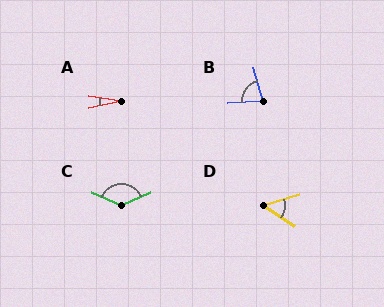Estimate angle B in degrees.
Approximately 78 degrees.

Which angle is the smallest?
A, at approximately 22 degrees.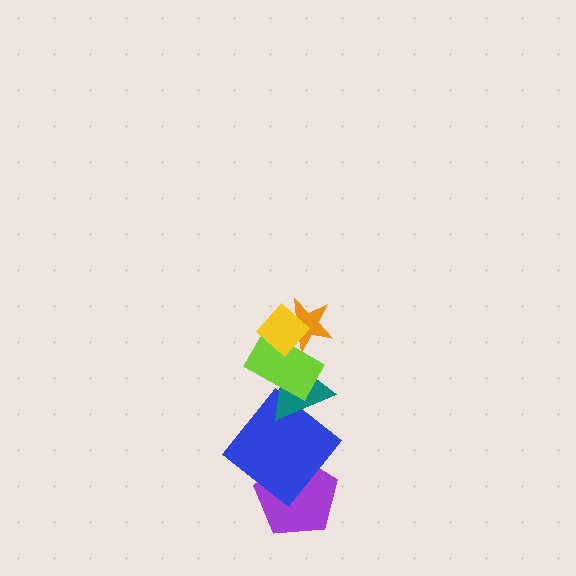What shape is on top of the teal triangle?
The lime rectangle is on top of the teal triangle.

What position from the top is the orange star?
The orange star is 2nd from the top.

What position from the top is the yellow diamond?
The yellow diamond is 1st from the top.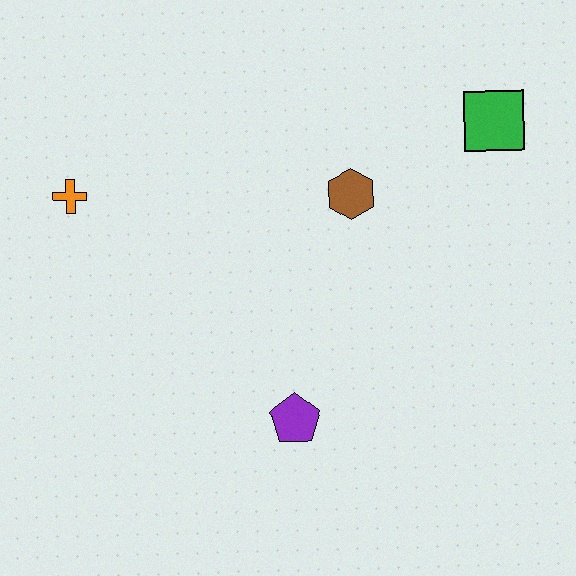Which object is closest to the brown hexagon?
The green square is closest to the brown hexagon.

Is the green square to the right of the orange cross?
Yes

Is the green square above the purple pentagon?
Yes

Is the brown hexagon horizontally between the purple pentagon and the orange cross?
No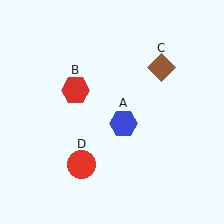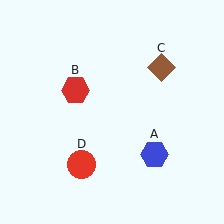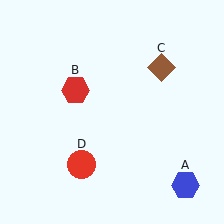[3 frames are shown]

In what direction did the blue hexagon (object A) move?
The blue hexagon (object A) moved down and to the right.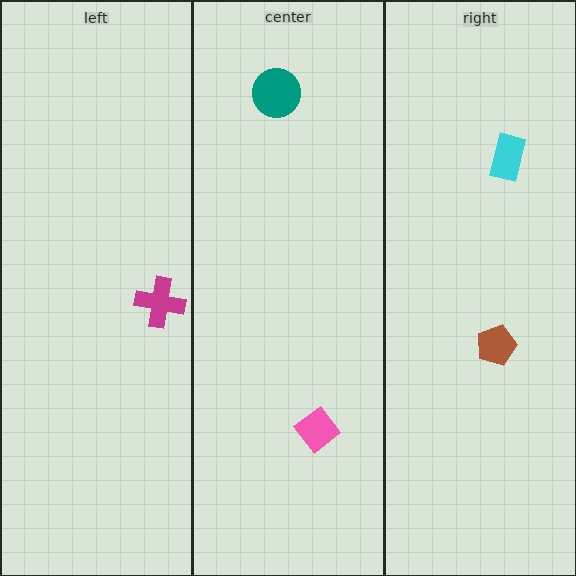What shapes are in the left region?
The magenta cross.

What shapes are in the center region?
The teal circle, the pink diamond.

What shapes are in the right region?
The brown pentagon, the cyan rectangle.